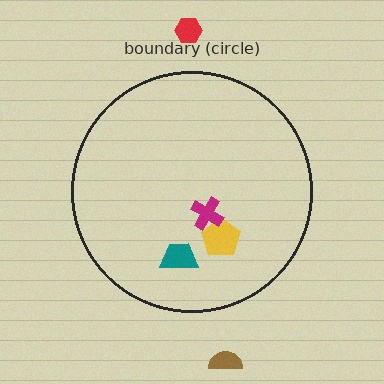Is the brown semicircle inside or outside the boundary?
Outside.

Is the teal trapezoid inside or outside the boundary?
Inside.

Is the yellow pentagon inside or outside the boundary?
Inside.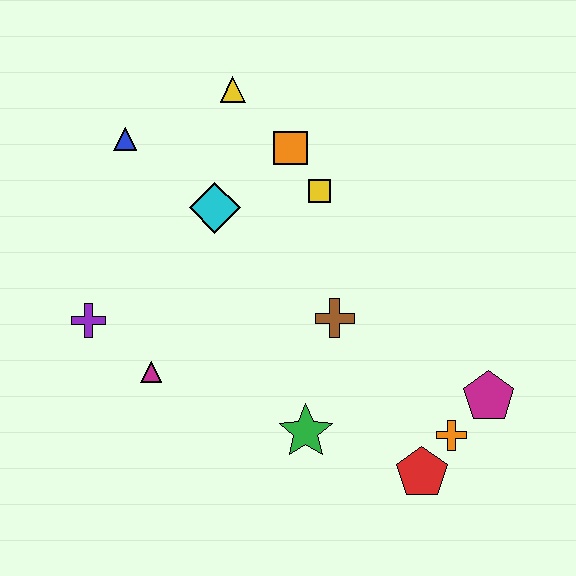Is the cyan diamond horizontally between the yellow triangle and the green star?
No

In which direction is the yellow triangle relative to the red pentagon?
The yellow triangle is above the red pentagon.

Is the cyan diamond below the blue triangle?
Yes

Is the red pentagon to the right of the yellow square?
Yes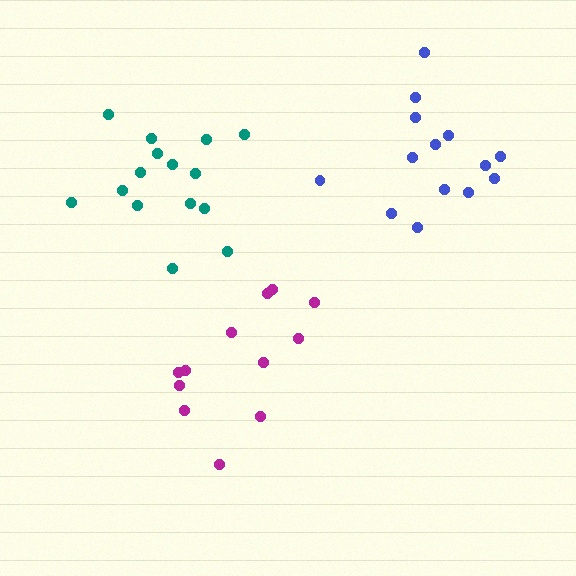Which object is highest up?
The blue cluster is topmost.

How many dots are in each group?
Group 1: 14 dots, Group 2: 12 dots, Group 3: 15 dots (41 total).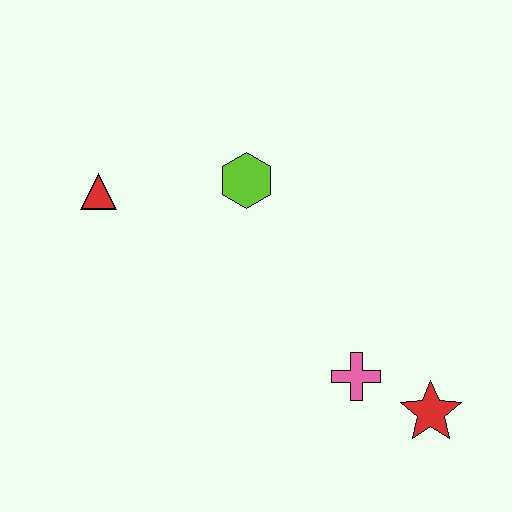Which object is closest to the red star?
The pink cross is closest to the red star.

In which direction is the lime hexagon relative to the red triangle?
The lime hexagon is to the right of the red triangle.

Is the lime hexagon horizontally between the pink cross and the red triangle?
Yes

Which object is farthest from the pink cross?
The red triangle is farthest from the pink cross.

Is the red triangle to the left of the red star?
Yes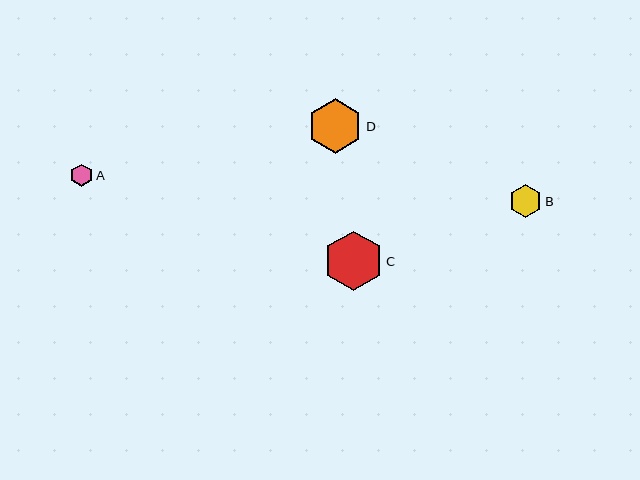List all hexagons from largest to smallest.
From largest to smallest: C, D, B, A.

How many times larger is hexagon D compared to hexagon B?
Hexagon D is approximately 1.7 times the size of hexagon B.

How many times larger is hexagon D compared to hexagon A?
Hexagon D is approximately 2.5 times the size of hexagon A.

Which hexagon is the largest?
Hexagon C is the largest with a size of approximately 60 pixels.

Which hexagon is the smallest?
Hexagon A is the smallest with a size of approximately 22 pixels.